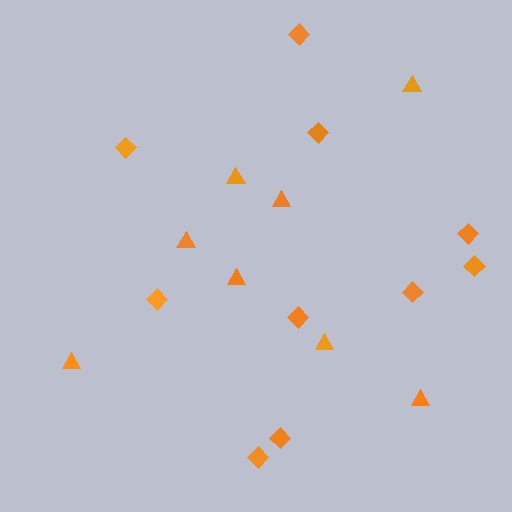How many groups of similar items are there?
There are 2 groups: one group of diamonds (10) and one group of triangles (8).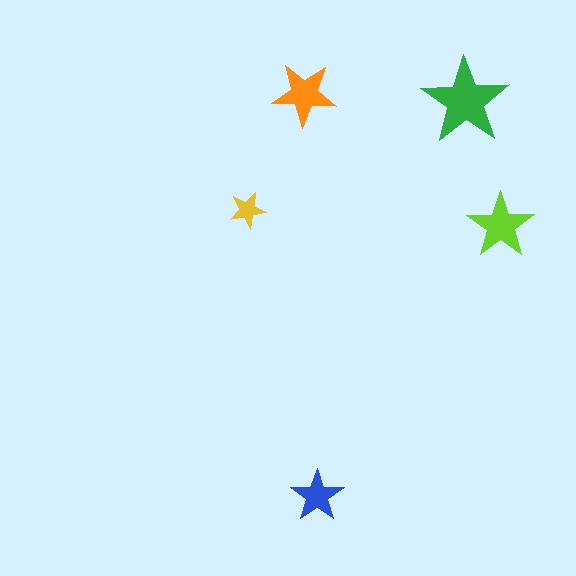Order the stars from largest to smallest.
the green one, the lime one, the orange one, the blue one, the yellow one.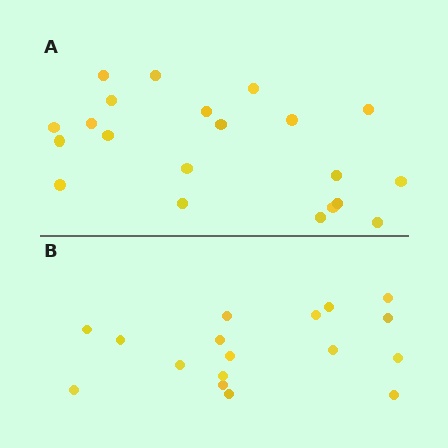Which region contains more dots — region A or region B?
Region A (the top region) has more dots.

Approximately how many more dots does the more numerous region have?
Region A has about 4 more dots than region B.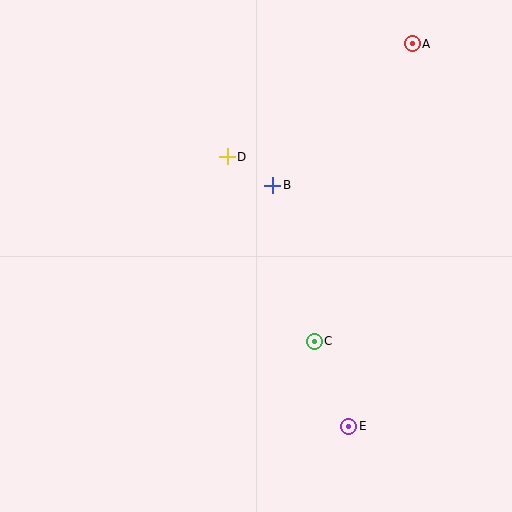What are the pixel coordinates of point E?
Point E is at (349, 426).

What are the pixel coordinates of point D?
Point D is at (227, 157).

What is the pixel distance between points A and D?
The distance between A and D is 216 pixels.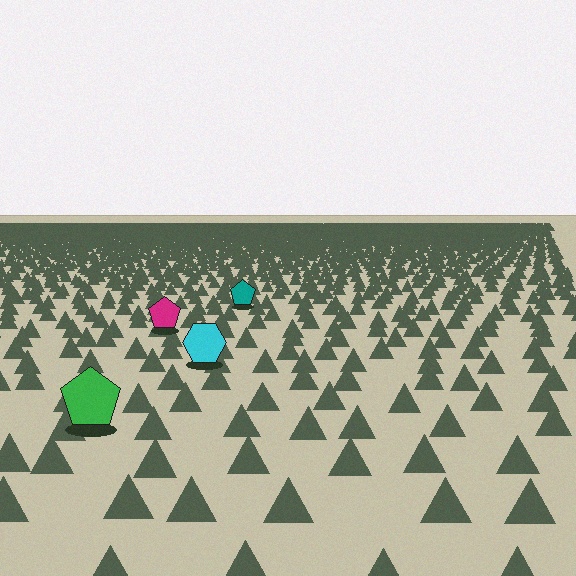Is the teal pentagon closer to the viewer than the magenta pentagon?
No. The magenta pentagon is closer — you can tell from the texture gradient: the ground texture is coarser near it.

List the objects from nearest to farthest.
From nearest to farthest: the green pentagon, the cyan hexagon, the magenta pentagon, the teal pentagon.